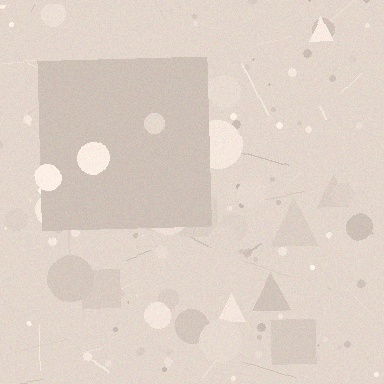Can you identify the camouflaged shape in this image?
The camouflaged shape is a square.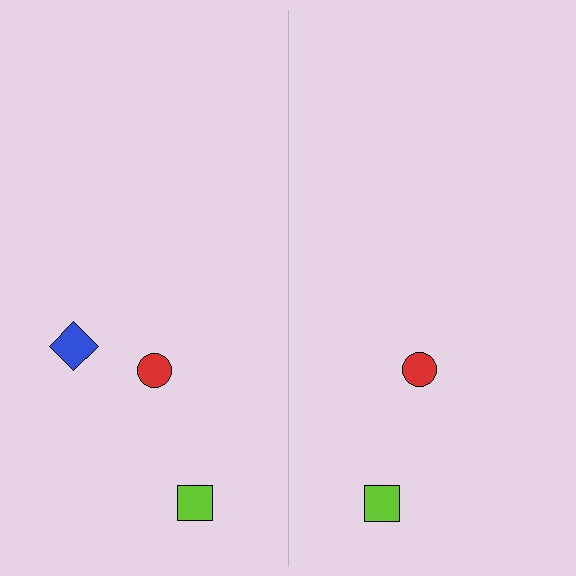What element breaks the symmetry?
A blue diamond is missing from the right side.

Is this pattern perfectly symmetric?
No, the pattern is not perfectly symmetric. A blue diamond is missing from the right side.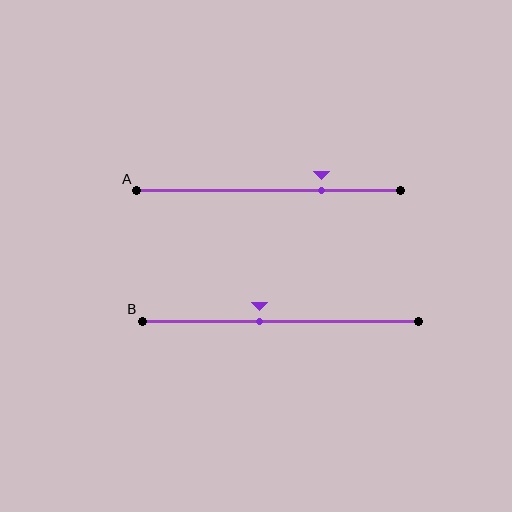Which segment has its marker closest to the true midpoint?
Segment B has its marker closest to the true midpoint.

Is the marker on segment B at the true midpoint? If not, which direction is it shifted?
No, the marker on segment B is shifted to the left by about 7% of the segment length.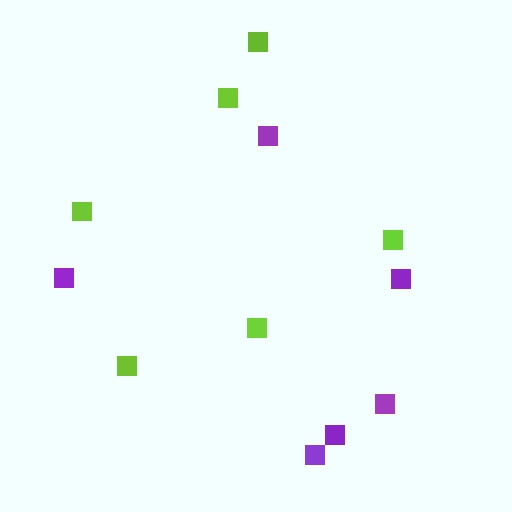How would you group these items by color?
There are 2 groups: one group of purple squares (6) and one group of lime squares (6).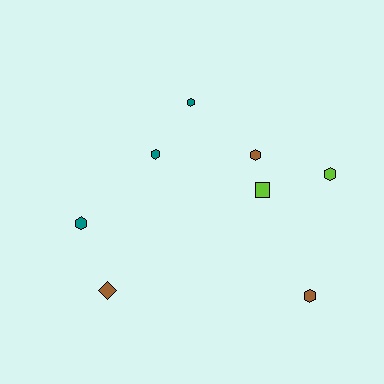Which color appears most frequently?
Brown, with 3 objects.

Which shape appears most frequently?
Hexagon, with 6 objects.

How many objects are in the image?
There are 8 objects.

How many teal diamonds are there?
There are no teal diamonds.